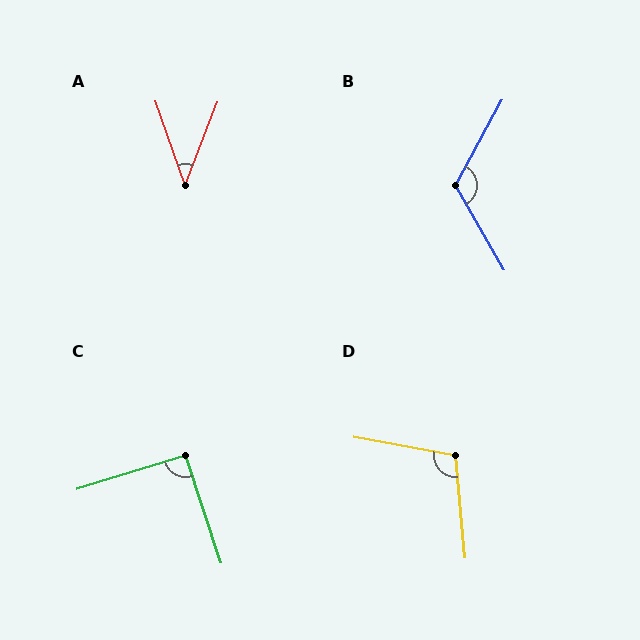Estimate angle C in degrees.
Approximately 91 degrees.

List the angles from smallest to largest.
A (41°), C (91°), D (105°), B (122°).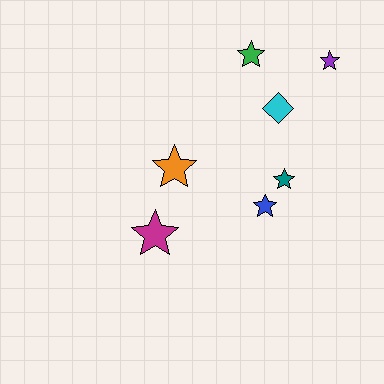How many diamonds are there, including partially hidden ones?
There is 1 diamond.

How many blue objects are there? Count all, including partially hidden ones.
There is 1 blue object.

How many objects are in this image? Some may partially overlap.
There are 7 objects.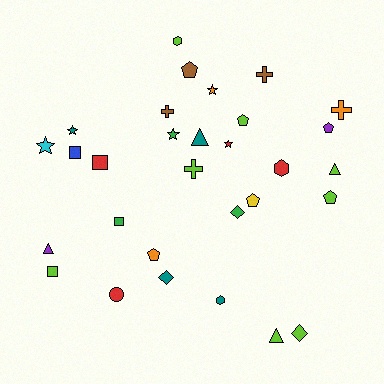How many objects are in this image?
There are 30 objects.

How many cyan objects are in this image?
There is 1 cyan object.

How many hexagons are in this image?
There are 3 hexagons.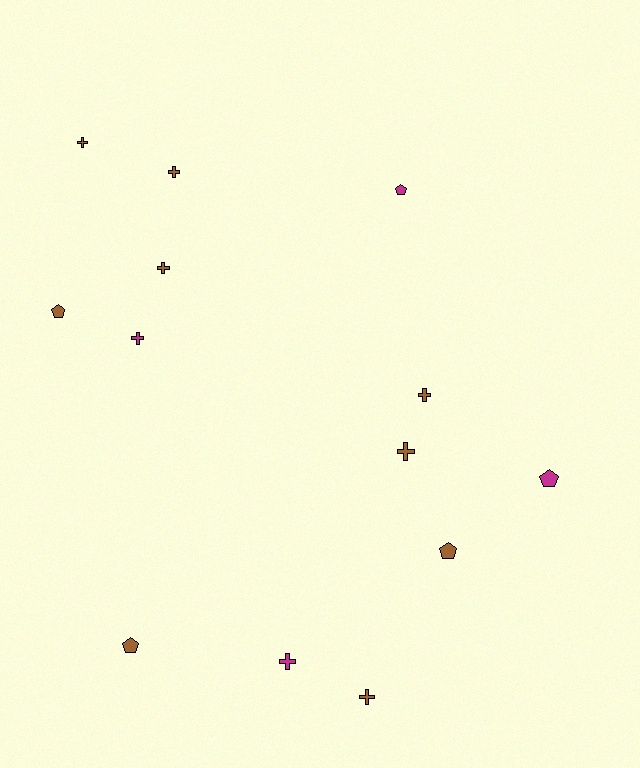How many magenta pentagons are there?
There are 2 magenta pentagons.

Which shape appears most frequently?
Cross, with 8 objects.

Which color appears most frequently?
Brown, with 9 objects.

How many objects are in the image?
There are 13 objects.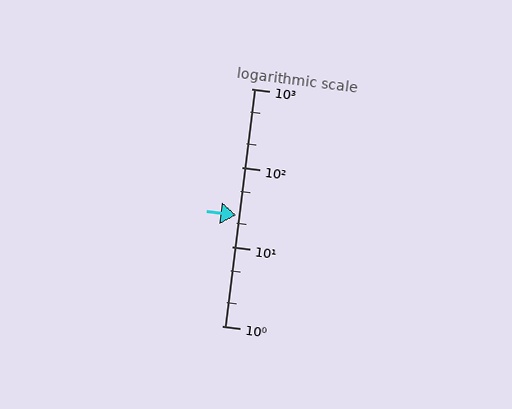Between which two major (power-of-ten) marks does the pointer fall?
The pointer is between 10 and 100.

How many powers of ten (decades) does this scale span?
The scale spans 3 decades, from 1 to 1000.